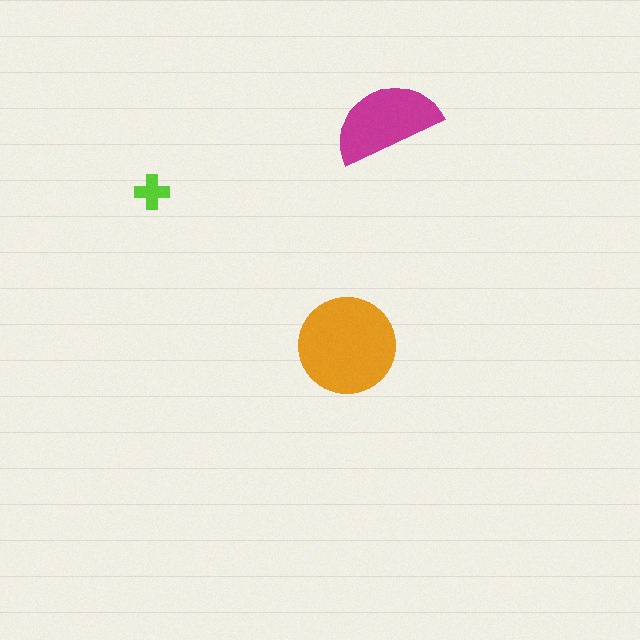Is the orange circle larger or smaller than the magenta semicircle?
Larger.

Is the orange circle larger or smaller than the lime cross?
Larger.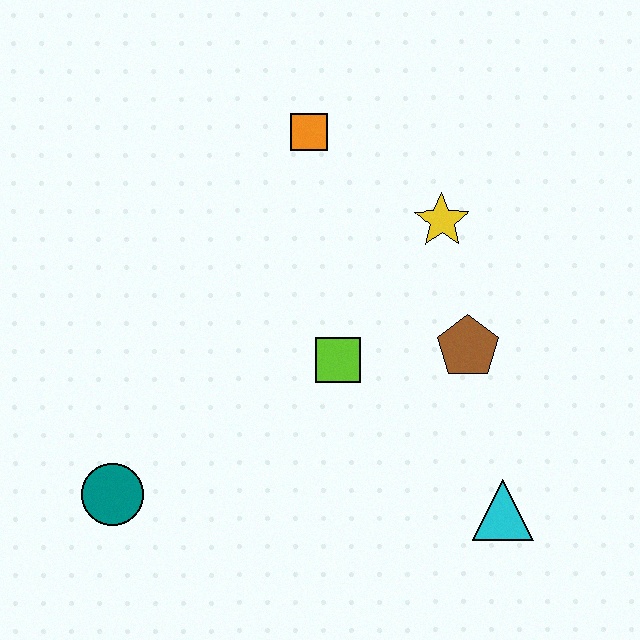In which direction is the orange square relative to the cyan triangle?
The orange square is above the cyan triangle.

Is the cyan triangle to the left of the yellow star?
No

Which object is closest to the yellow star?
The brown pentagon is closest to the yellow star.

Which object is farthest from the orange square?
The cyan triangle is farthest from the orange square.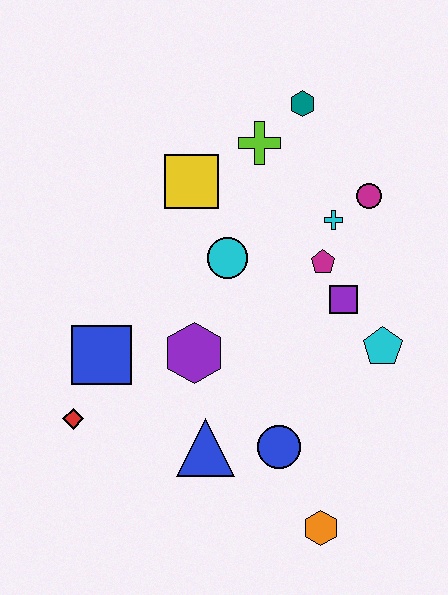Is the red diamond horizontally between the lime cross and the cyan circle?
No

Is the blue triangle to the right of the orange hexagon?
No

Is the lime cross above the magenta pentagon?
Yes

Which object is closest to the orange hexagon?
The blue circle is closest to the orange hexagon.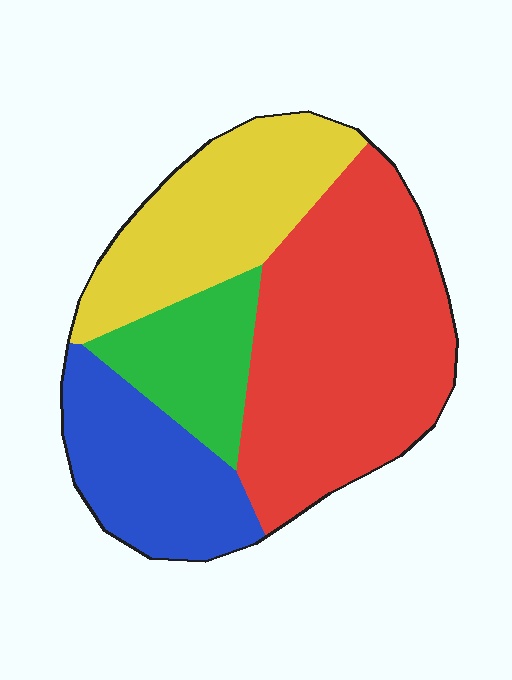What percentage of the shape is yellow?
Yellow takes up between a sixth and a third of the shape.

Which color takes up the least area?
Green, at roughly 15%.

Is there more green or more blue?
Blue.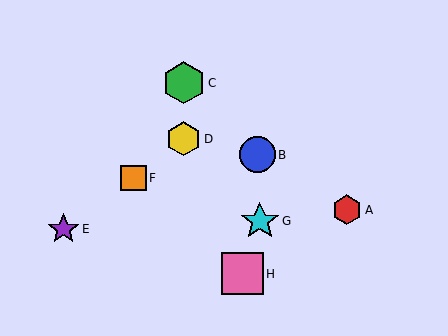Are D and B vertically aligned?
No, D is at x≈184 and B is at x≈257.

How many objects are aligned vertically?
2 objects (C, D) are aligned vertically.